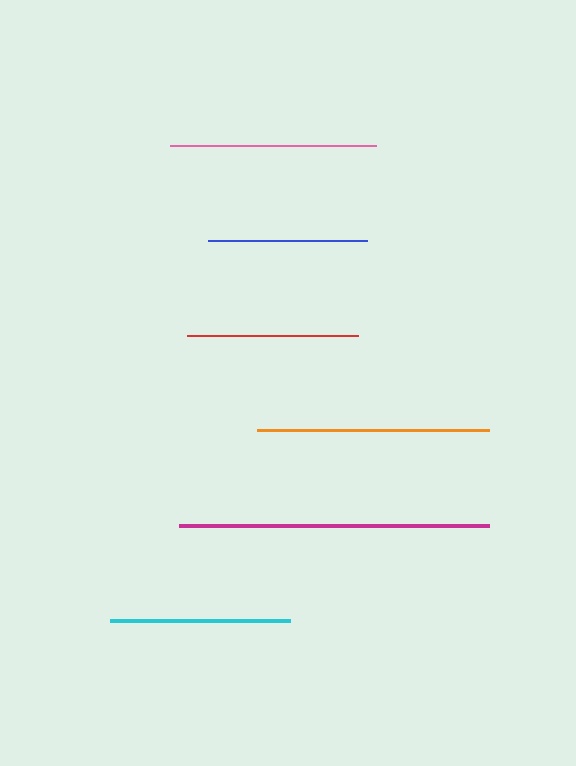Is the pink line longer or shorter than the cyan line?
The pink line is longer than the cyan line.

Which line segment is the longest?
The magenta line is the longest at approximately 311 pixels.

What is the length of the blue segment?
The blue segment is approximately 160 pixels long.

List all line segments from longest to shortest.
From longest to shortest: magenta, orange, pink, cyan, red, blue.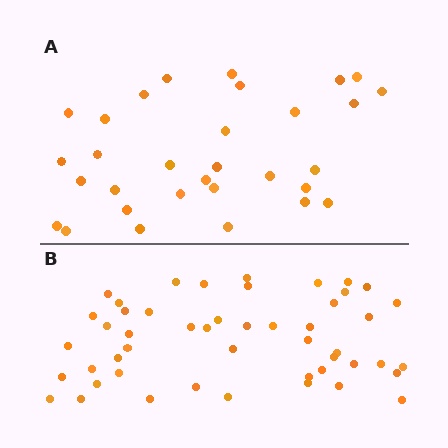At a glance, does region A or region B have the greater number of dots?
Region B (the bottom region) has more dots.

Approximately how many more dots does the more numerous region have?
Region B has approximately 20 more dots than region A.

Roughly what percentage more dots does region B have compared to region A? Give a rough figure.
About 60% more.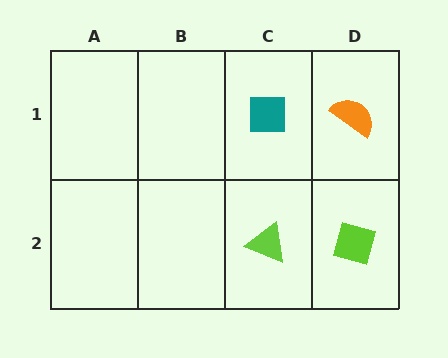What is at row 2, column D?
A lime square.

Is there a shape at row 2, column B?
No, that cell is empty.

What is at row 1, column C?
A teal square.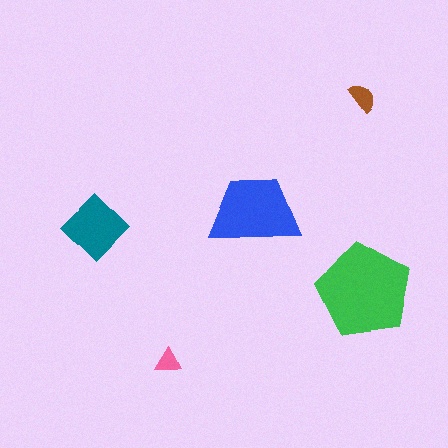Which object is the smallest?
The pink triangle.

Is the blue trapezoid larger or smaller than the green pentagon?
Smaller.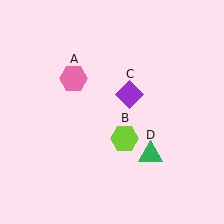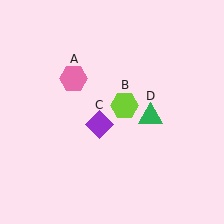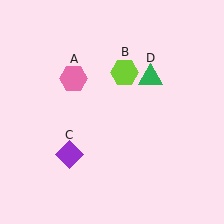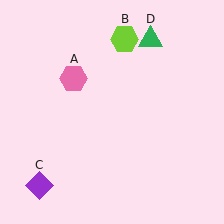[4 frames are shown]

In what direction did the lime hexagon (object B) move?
The lime hexagon (object B) moved up.